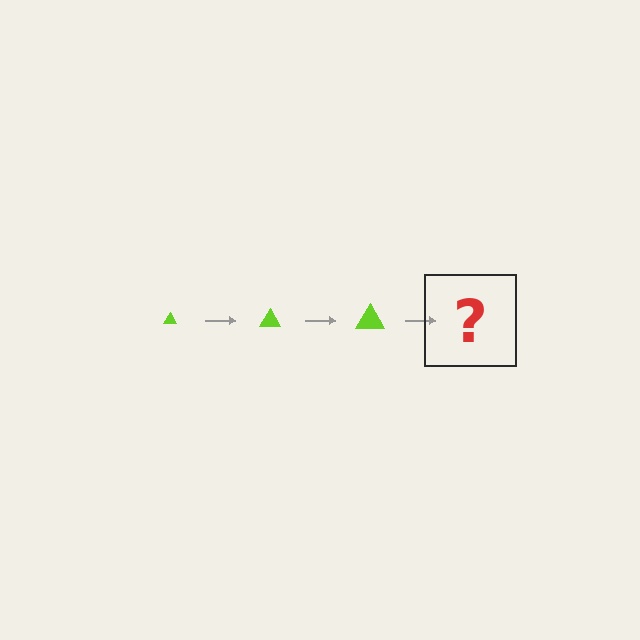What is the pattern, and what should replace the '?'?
The pattern is that the triangle gets progressively larger each step. The '?' should be a lime triangle, larger than the previous one.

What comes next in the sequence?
The next element should be a lime triangle, larger than the previous one.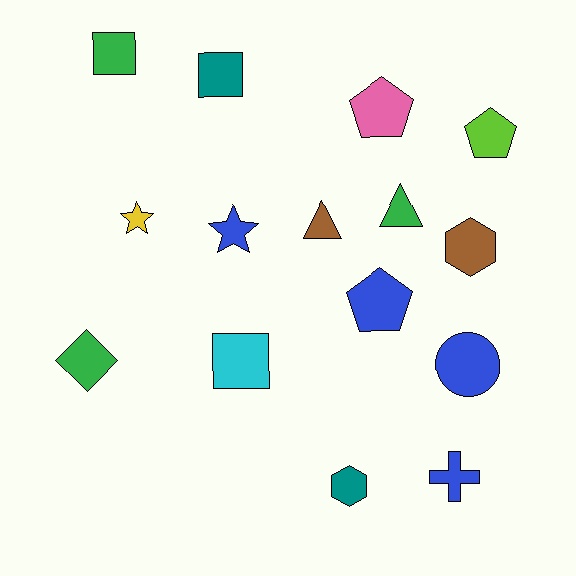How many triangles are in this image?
There are 2 triangles.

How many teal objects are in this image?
There are 2 teal objects.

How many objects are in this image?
There are 15 objects.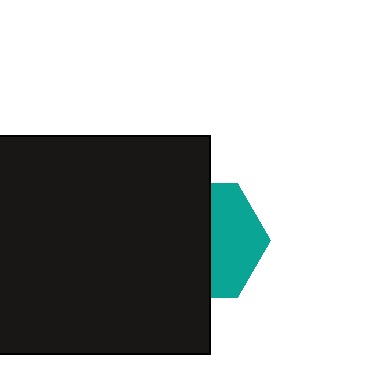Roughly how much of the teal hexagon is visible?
A small part of it is visible (roughly 43%).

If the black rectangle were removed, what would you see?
You would see the complete teal hexagon.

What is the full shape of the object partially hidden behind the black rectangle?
The partially hidden object is a teal hexagon.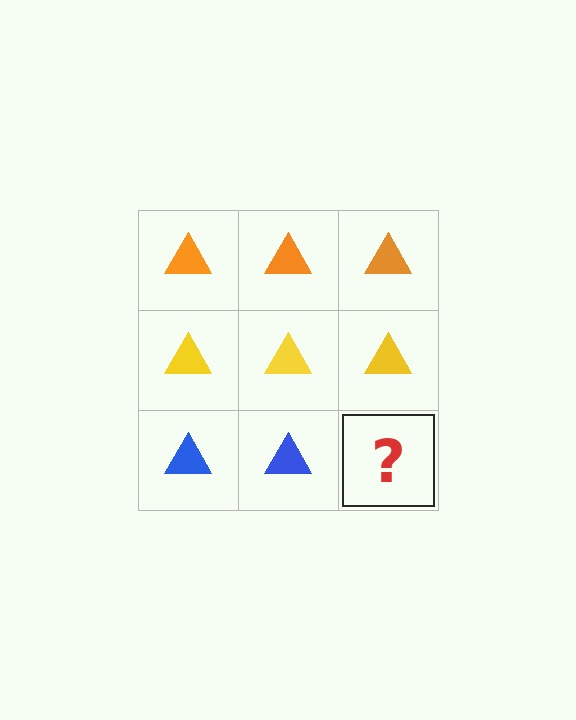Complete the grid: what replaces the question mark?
The question mark should be replaced with a blue triangle.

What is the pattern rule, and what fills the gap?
The rule is that each row has a consistent color. The gap should be filled with a blue triangle.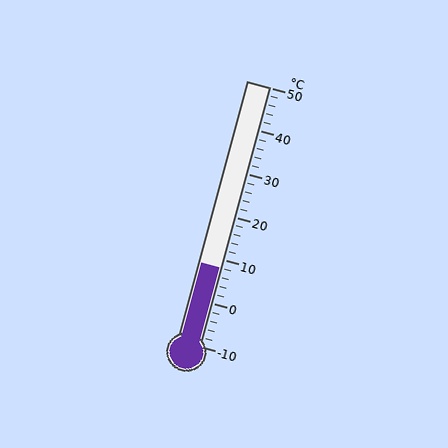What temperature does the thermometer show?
The thermometer shows approximately 8°C.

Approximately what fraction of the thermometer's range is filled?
The thermometer is filled to approximately 30% of its range.